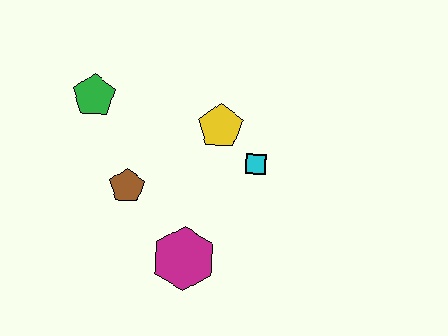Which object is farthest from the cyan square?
The green pentagon is farthest from the cyan square.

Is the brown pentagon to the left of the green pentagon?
No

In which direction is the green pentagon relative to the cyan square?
The green pentagon is to the left of the cyan square.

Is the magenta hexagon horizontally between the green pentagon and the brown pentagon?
No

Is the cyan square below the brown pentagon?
No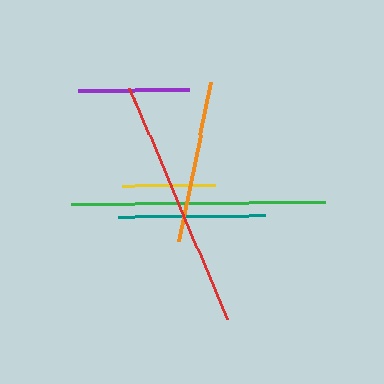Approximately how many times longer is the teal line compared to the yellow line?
The teal line is approximately 1.6 times the length of the yellow line.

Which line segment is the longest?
The green line is the longest at approximately 254 pixels.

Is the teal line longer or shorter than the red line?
The red line is longer than the teal line.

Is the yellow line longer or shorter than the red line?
The red line is longer than the yellow line.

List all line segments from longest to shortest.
From longest to shortest: green, red, orange, teal, purple, yellow.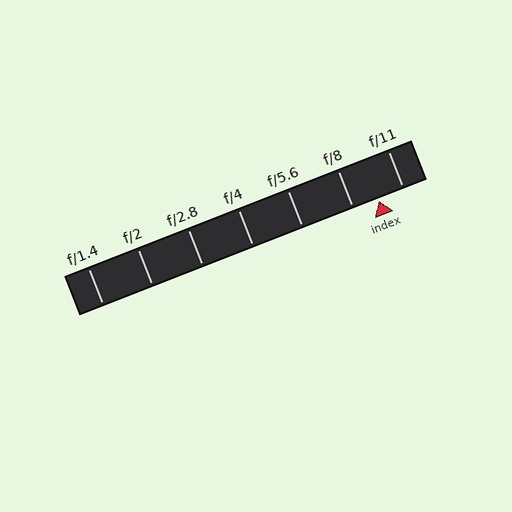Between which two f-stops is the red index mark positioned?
The index mark is between f/8 and f/11.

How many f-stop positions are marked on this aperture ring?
There are 7 f-stop positions marked.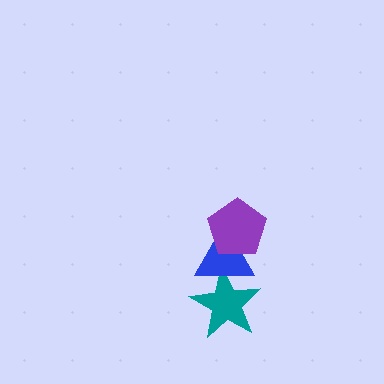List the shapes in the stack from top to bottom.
From top to bottom: the purple pentagon, the blue triangle, the teal star.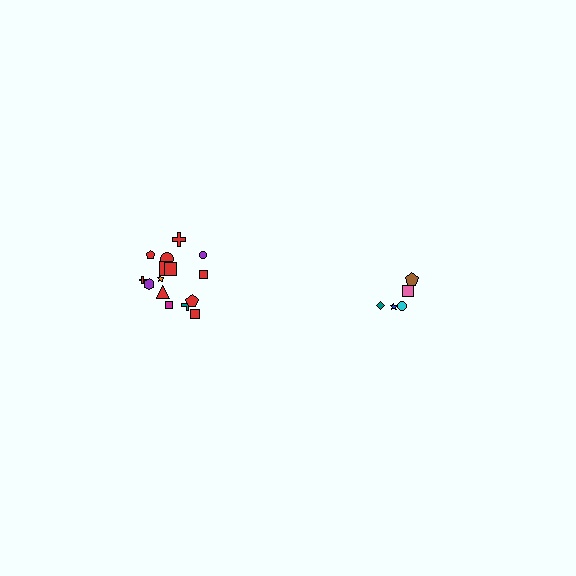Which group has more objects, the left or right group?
The left group.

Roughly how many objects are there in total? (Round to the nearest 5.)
Roughly 20 objects in total.